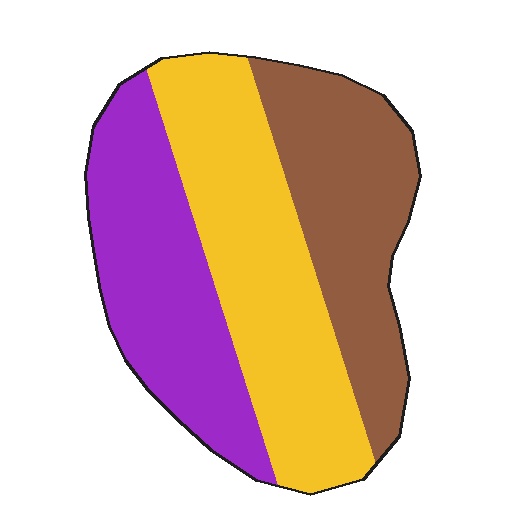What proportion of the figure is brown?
Brown covers about 30% of the figure.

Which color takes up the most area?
Yellow, at roughly 40%.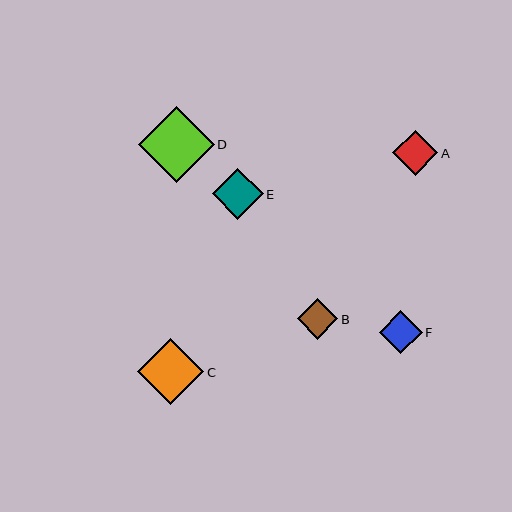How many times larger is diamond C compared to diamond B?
Diamond C is approximately 1.6 times the size of diamond B.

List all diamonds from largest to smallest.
From largest to smallest: D, C, E, A, F, B.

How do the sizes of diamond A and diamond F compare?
Diamond A and diamond F are approximately the same size.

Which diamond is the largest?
Diamond D is the largest with a size of approximately 76 pixels.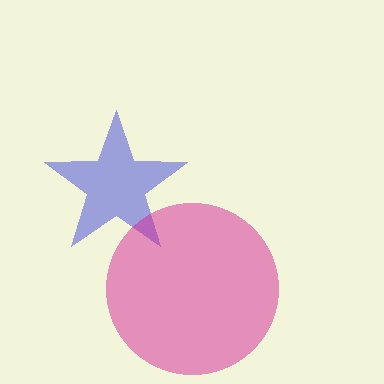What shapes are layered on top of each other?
The layered shapes are: a blue star, a magenta circle.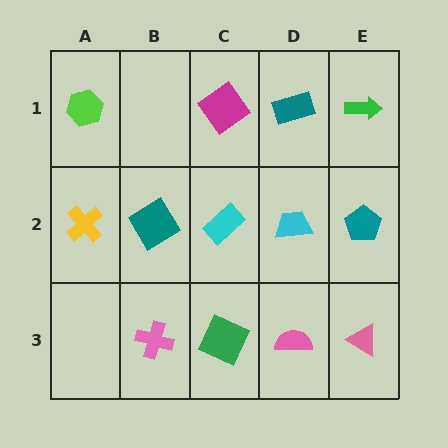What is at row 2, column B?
A teal diamond.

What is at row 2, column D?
A cyan trapezoid.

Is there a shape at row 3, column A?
No, that cell is empty.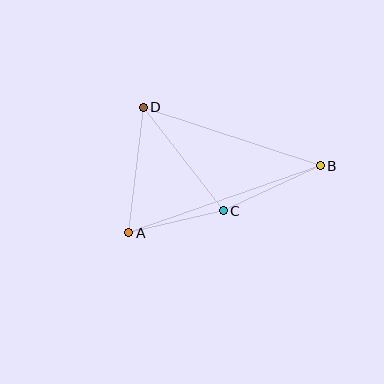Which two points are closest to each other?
Points A and C are closest to each other.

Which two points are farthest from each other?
Points A and B are farthest from each other.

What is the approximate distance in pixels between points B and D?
The distance between B and D is approximately 187 pixels.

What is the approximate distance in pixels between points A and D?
The distance between A and D is approximately 126 pixels.